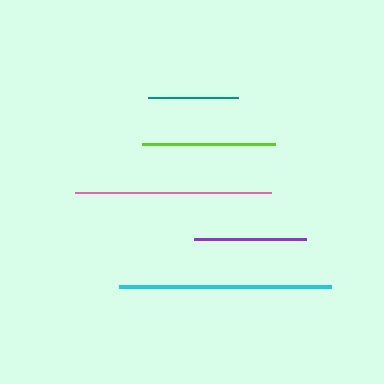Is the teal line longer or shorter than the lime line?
The lime line is longer than the teal line.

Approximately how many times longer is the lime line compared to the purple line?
The lime line is approximately 1.2 times the length of the purple line.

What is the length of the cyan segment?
The cyan segment is approximately 212 pixels long.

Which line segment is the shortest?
The teal line is the shortest at approximately 90 pixels.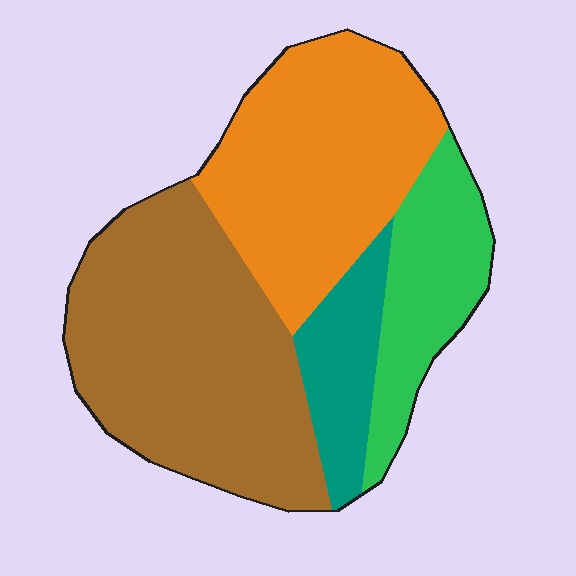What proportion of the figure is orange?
Orange takes up about one third (1/3) of the figure.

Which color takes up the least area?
Teal, at roughly 10%.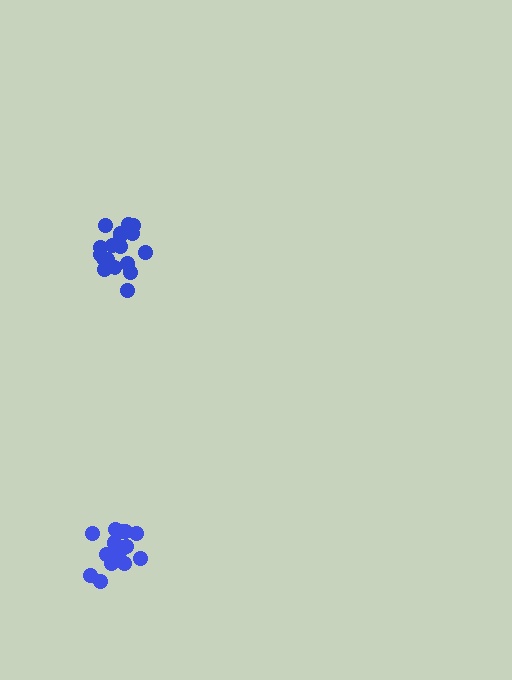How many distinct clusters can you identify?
There are 2 distinct clusters.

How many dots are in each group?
Group 1: 18 dots, Group 2: 17 dots (35 total).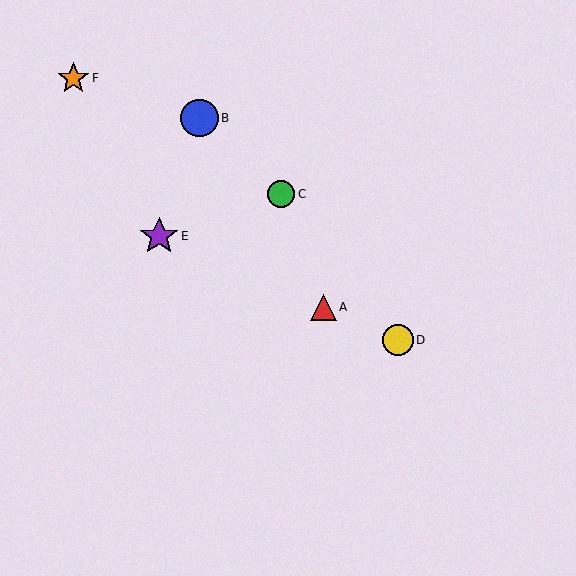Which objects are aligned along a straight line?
Objects A, D, E are aligned along a straight line.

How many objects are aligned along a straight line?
3 objects (A, D, E) are aligned along a straight line.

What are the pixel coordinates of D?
Object D is at (398, 340).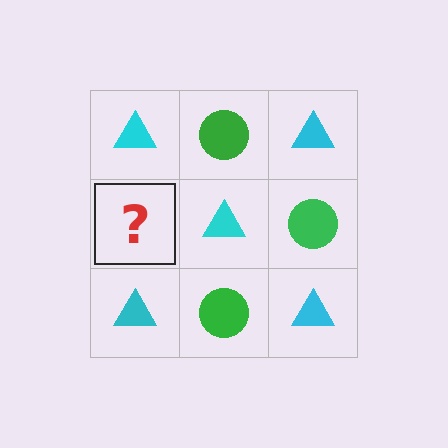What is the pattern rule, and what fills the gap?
The rule is that it alternates cyan triangle and green circle in a checkerboard pattern. The gap should be filled with a green circle.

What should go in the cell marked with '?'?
The missing cell should contain a green circle.